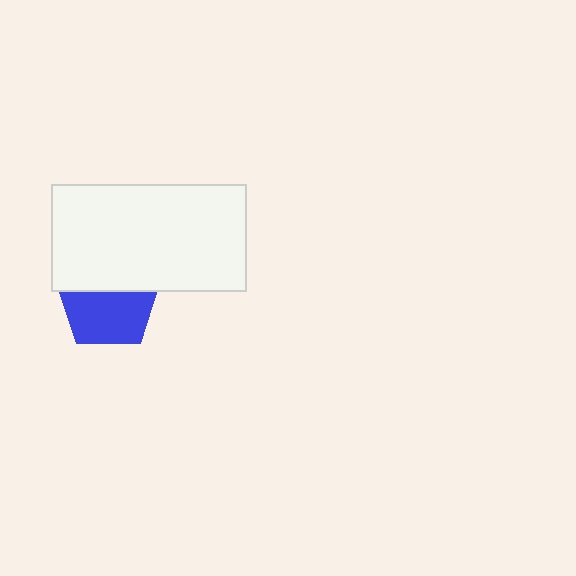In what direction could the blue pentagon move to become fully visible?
The blue pentagon could move down. That would shift it out from behind the white rectangle entirely.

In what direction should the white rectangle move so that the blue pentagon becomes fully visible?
The white rectangle should move up. That is the shortest direction to clear the overlap and leave the blue pentagon fully visible.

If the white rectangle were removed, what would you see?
You would see the complete blue pentagon.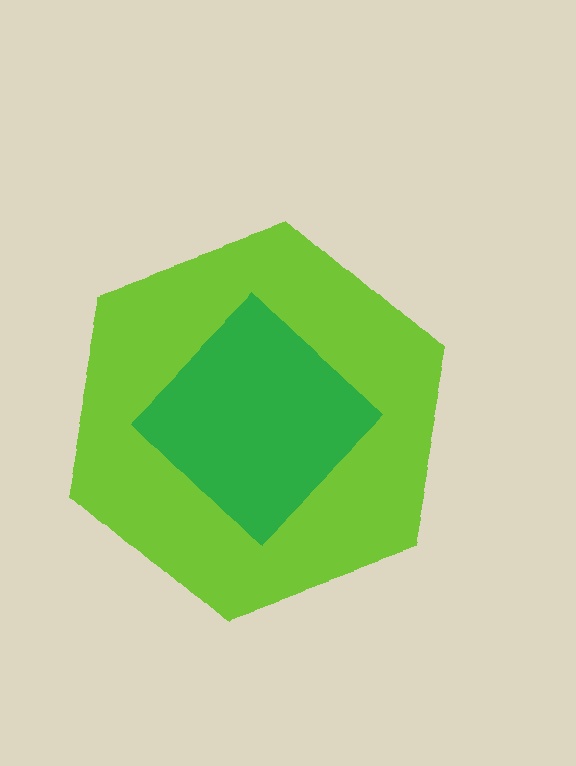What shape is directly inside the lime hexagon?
The green diamond.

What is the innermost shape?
The green diamond.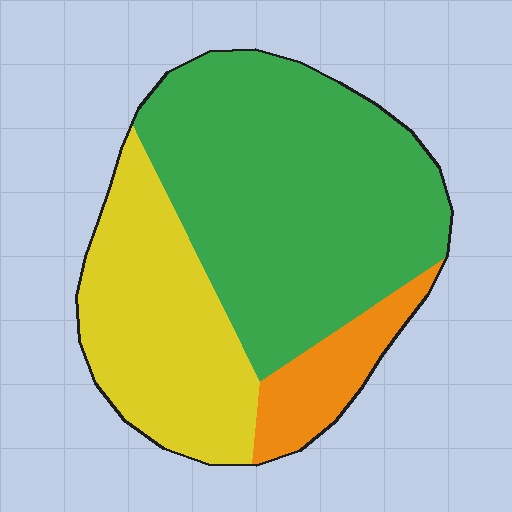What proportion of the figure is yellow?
Yellow covers 31% of the figure.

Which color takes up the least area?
Orange, at roughly 10%.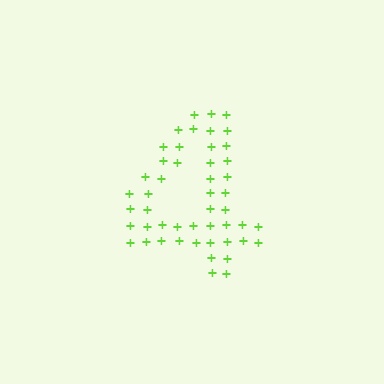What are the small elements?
The small elements are plus signs.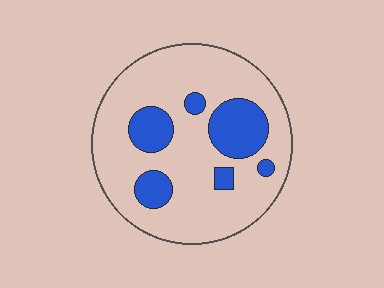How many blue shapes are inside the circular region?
6.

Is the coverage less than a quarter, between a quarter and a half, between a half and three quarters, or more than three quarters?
Less than a quarter.